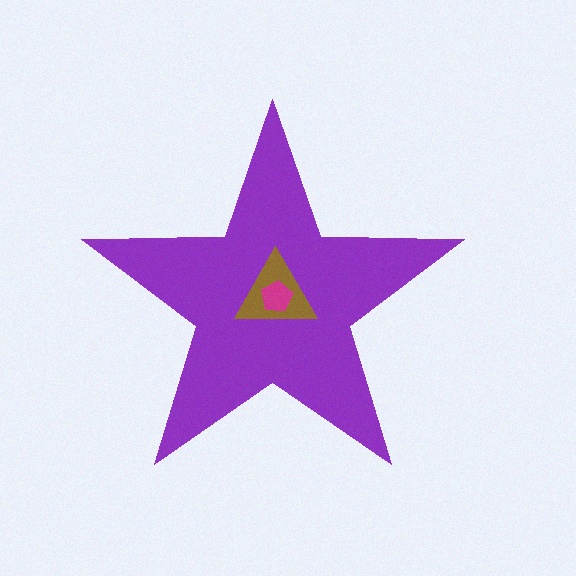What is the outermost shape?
The purple star.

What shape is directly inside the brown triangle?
The magenta pentagon.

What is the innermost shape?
The magenta pentagon.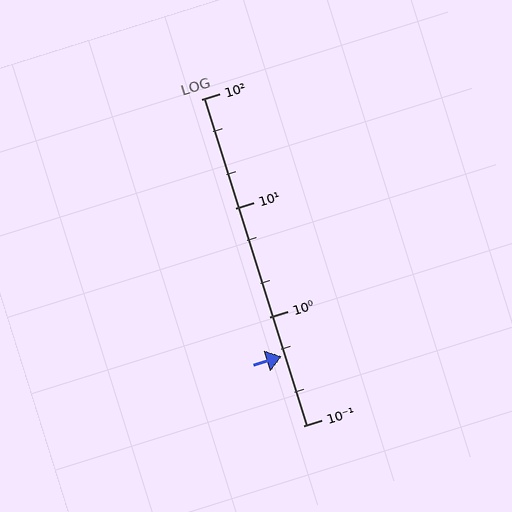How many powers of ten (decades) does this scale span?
The scale spans 3 decades, from 0.1 to 100.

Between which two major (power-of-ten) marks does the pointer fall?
The pointer is between 0.1 and 1.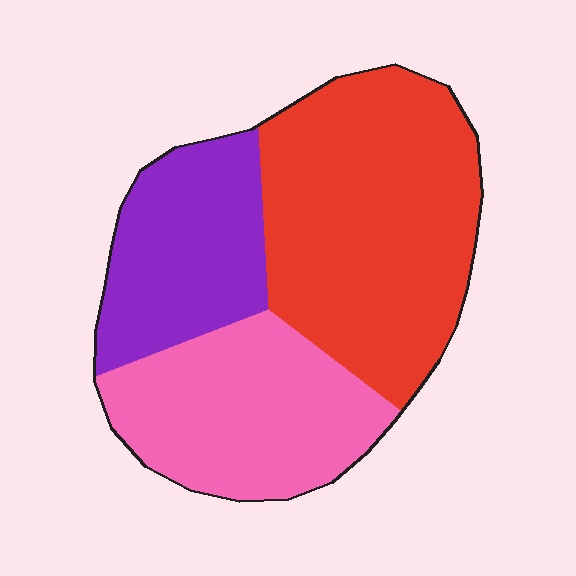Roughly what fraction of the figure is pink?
Pink covers 30% of the figure.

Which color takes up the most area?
Red, at roughly 45%.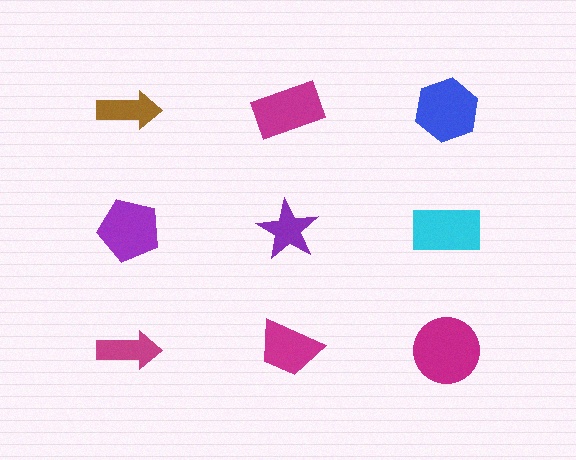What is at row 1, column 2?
A magenta rectangle.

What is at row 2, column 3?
A cyan rectangle.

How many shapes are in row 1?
3 shapes.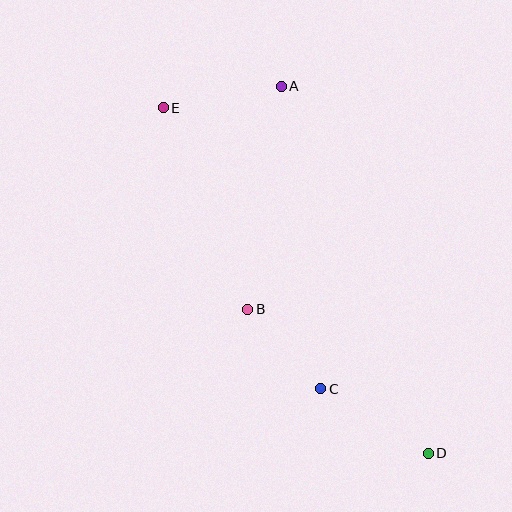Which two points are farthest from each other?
Points D and E are farthest from each other.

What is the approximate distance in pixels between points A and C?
The distance between A and C is approximately 305 pixels.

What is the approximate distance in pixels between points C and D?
The distance between C and D is approximately 125 pixels.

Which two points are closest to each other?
Points B and C are closest to each other.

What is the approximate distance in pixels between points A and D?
The distance between A and D is approximately 395 pixels.